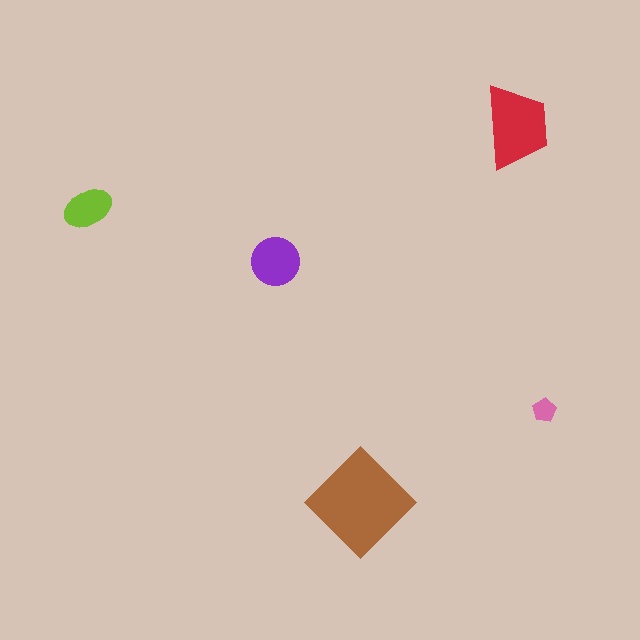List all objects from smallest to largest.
The pink pentagon, the lime ellipse, the purple circle, the red trapezoid, the brown diamond.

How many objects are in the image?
There are 5 objects in the image.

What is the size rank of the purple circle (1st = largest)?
3rd.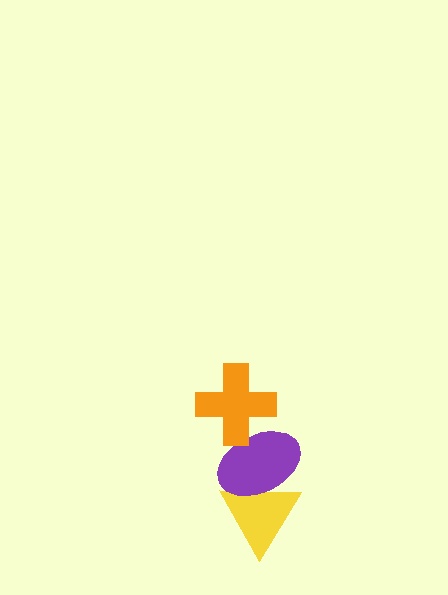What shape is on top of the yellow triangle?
The purple ellipse is on top of the yellow triangle.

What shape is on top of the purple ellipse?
The orange cross is on top of the purple ellipse.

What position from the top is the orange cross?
The orange cross is 1st from the top.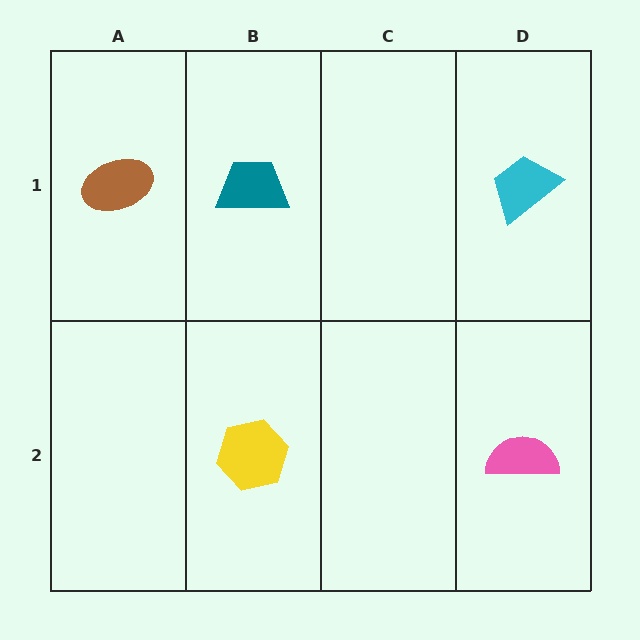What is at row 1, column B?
A teal trapezoid.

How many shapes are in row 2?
2 shapes.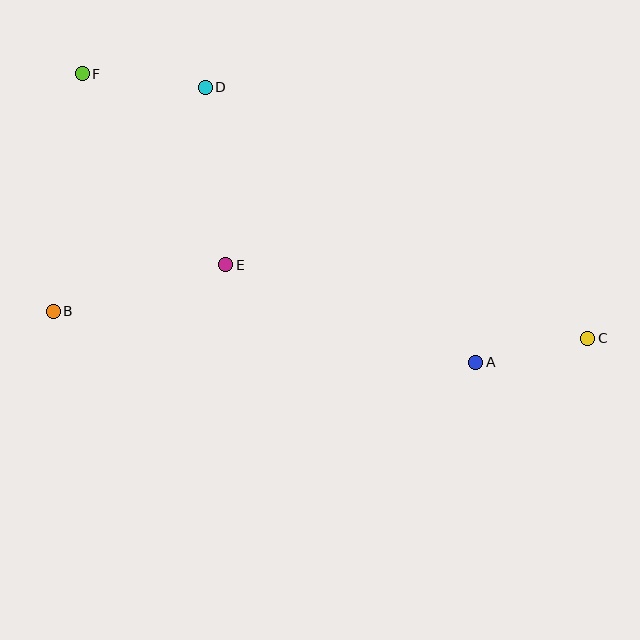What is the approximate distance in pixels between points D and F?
The distance between D and F is approximately 124 pixels.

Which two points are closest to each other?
Points A and C are closest to each other.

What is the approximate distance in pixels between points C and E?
The distance between C and E is approximately 369 pixels.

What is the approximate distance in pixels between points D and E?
The distance between D and E is approximately 178 pixels.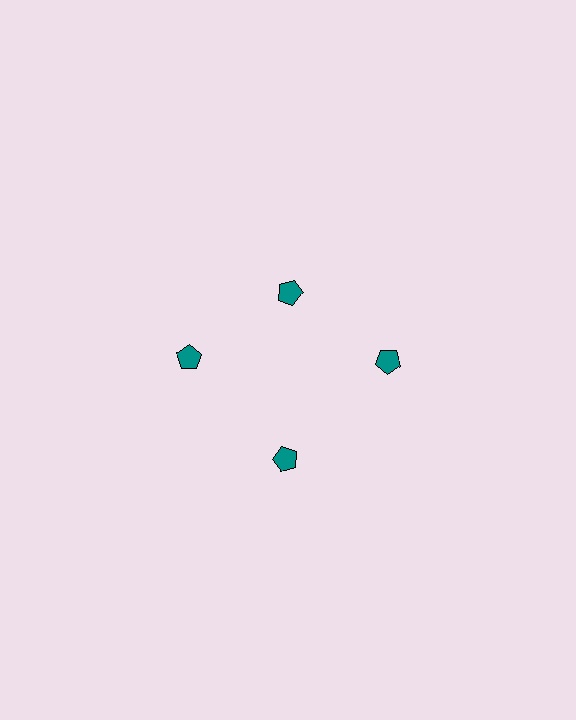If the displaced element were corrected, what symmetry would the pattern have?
It would have 4-fold rotational symmetry — the pattern would map onto itself every 90 degrees.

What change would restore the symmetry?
The symmetry would be restored by moving it outward, back onto the ring so that all 4 pentagons sit at equal angles and equal distance from the center.